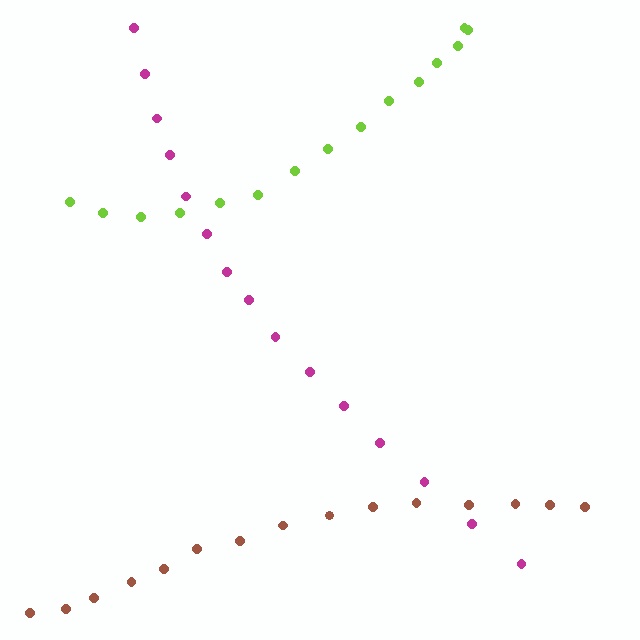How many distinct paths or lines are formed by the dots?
There are 3 distinct paths.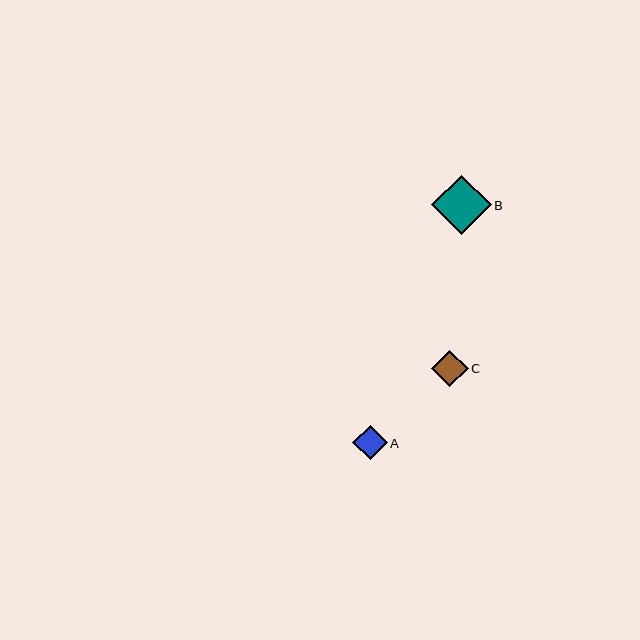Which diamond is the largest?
Diamond B is the largest with a size of approximately 59 pixels.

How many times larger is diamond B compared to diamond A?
Diamond B is approximately 1.7 times the size of diamond A.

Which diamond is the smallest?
Diamond A is the smallest with a size of approximately 34 pixels.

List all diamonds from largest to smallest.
From largest to smallest: B, C, A.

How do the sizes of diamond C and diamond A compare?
Diamond C and diamond A are approximately the same size.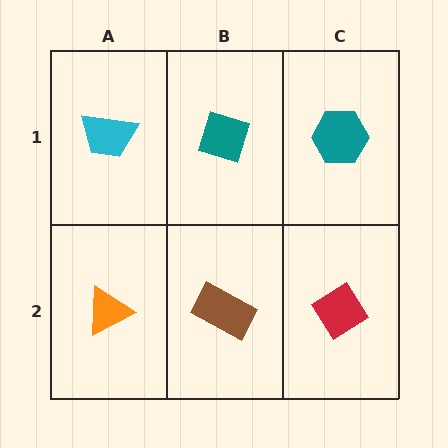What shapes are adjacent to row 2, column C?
A teal hexagon (row 1, column C), a brown rectangle (row 2, column B).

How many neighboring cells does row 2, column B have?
3.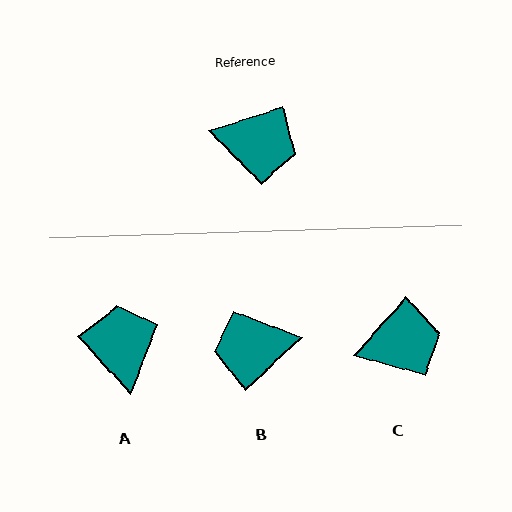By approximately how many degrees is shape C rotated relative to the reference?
Approximately 30 degrees counter-clockwise.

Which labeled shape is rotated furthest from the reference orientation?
B, about 156 degrees away.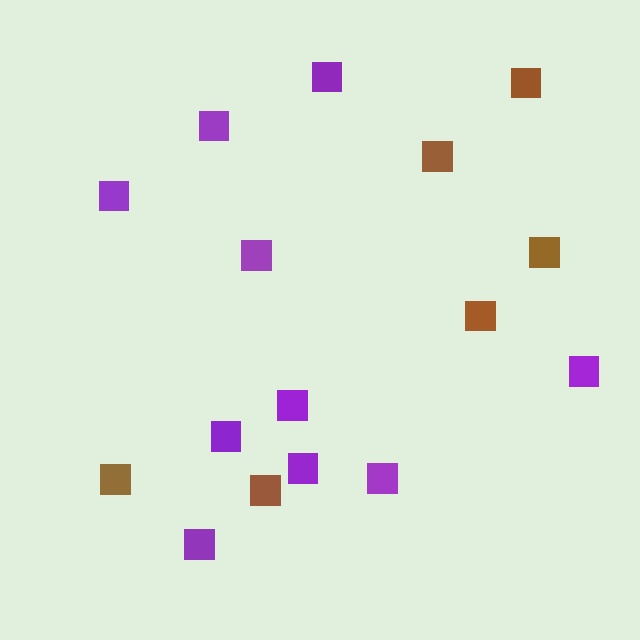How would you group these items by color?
There are 2 groups: one group of purple squares (10) and one group of brown squares (6).